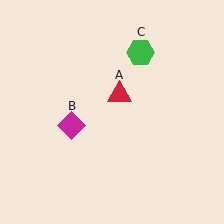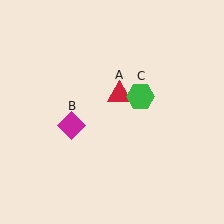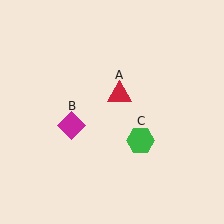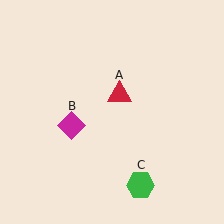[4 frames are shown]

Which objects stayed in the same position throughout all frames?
Red triangle (object A) and magenta diamond (object B) remained stationary.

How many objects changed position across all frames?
1 object changed position: green hexagon (object C).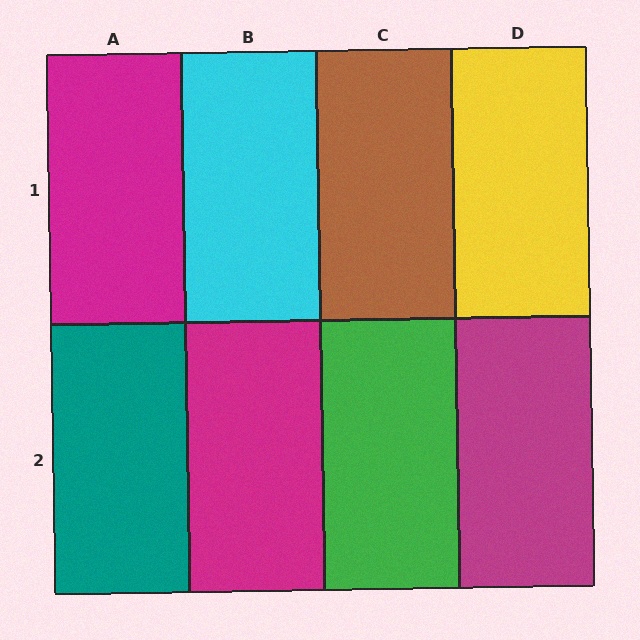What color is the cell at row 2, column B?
Magenta.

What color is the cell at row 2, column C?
Green.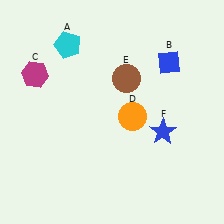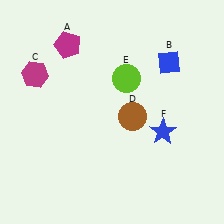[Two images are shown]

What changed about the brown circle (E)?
In Image 1, E is brown. In Image 2, it changed to lime.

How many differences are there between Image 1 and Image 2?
There are 3 differences between the two images.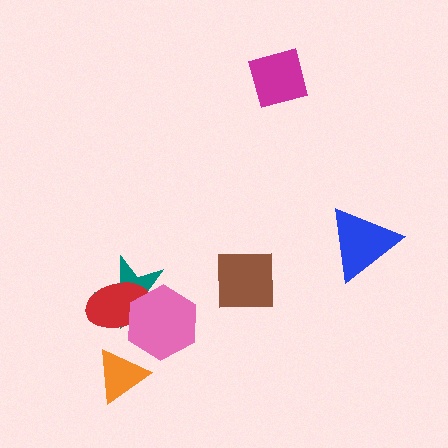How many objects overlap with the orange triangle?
0 objects overlap with the orange triangle.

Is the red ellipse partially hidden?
Yes, it is partially covered by another shape.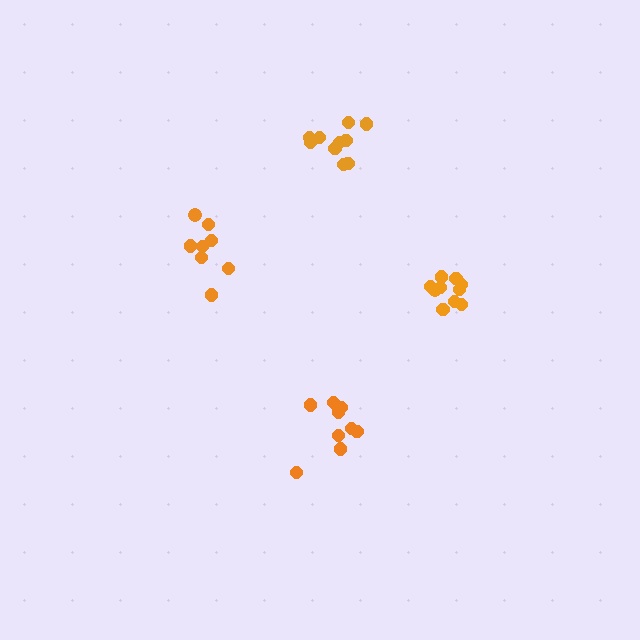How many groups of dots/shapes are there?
There are 4 groups.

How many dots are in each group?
Group 1: 10 dots, Group 2: 10 dots, Group 3: 8 dots, Group 4: 9 dots (37 total).